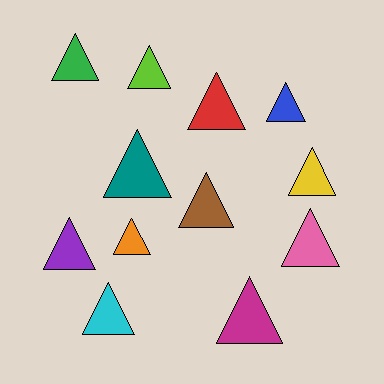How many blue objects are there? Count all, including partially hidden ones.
There is 1 blue object.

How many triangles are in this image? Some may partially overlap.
There are 12 triangles.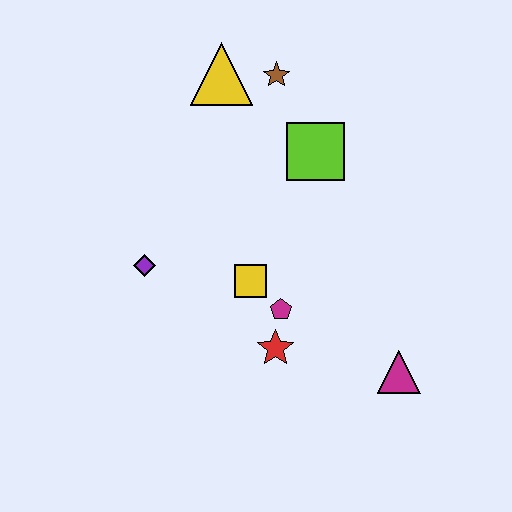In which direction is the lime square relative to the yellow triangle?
The lime square is to the right of the yellow triangle.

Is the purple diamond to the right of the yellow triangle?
No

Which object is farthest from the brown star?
The magenta triangle is farthest from the brown star.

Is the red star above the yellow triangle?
No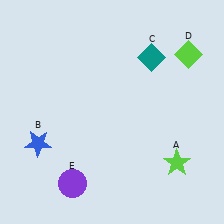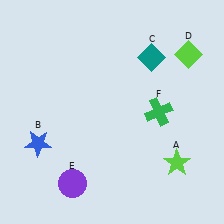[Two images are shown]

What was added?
A green cross (F) was added in Image 2.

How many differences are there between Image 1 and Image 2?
There is 1 difference between the two images.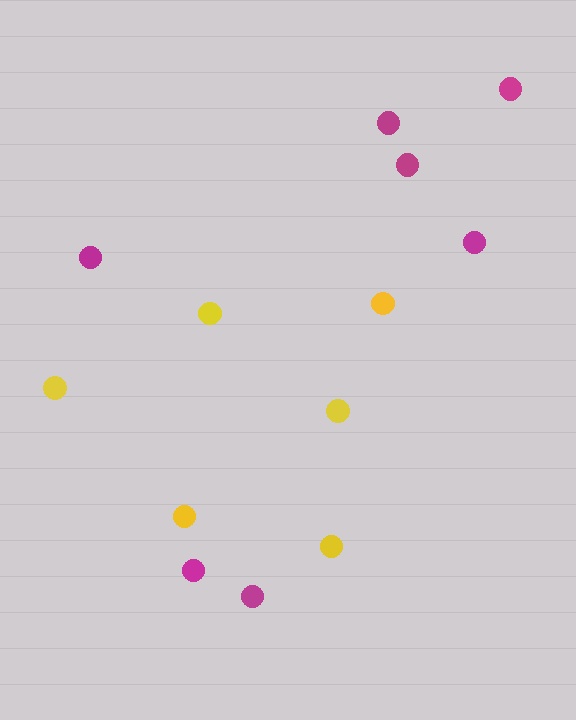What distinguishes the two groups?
There are 2 groups: one group of magenta circles (7) and one group of yellow circles (6).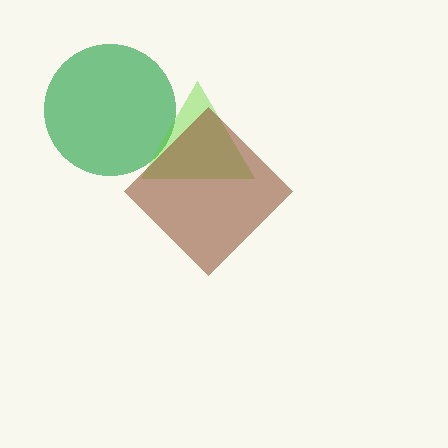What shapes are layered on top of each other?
The layered shapes are: a green circle, a lime triangle, a brown diamond.